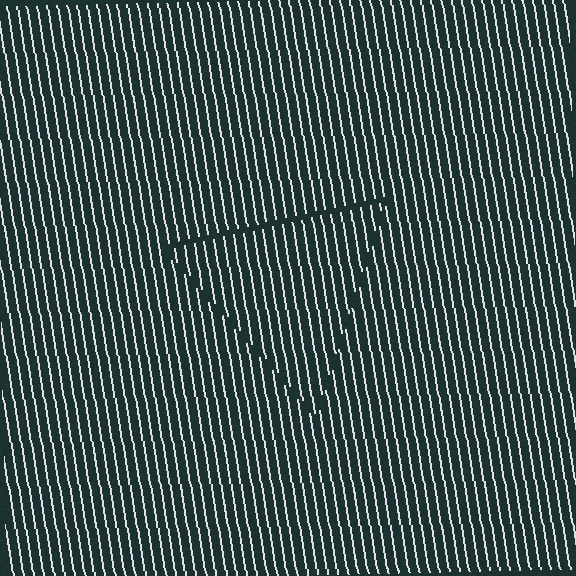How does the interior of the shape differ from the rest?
The interior of the shape contains the same grating, shifted by half a period — the contour is defined by the phase discontinuity where line-ends from the inner and outer gratings abut.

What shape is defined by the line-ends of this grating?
An illusory triangle. The interior of the shape contains the same grating, shifted by half a period — the contour is defined by the phase discontinuity where line-ends from the inner and outer gratings abut.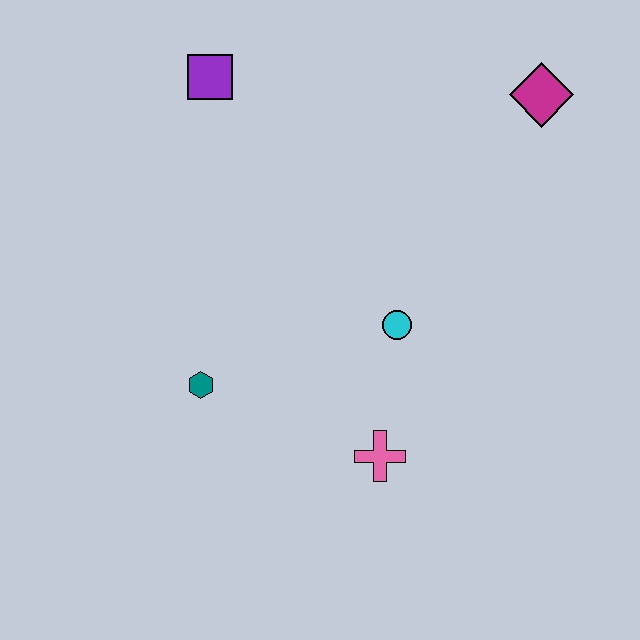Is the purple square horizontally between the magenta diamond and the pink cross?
No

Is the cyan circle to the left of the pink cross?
No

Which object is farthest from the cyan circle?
The purple square is farthest from the cyan circle.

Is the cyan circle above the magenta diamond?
No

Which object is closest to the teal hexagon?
The pink cross is closest to the teal hexagon.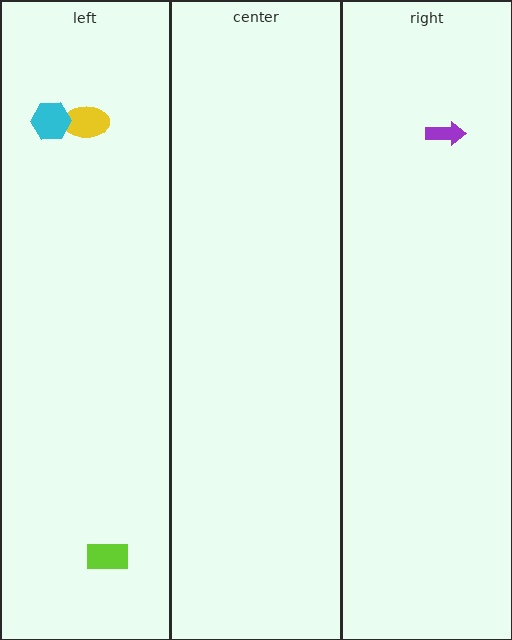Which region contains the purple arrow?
The right region.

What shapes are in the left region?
The yellow ellipse, the cyan hexagon, the lime rectangle.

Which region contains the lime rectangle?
The left region.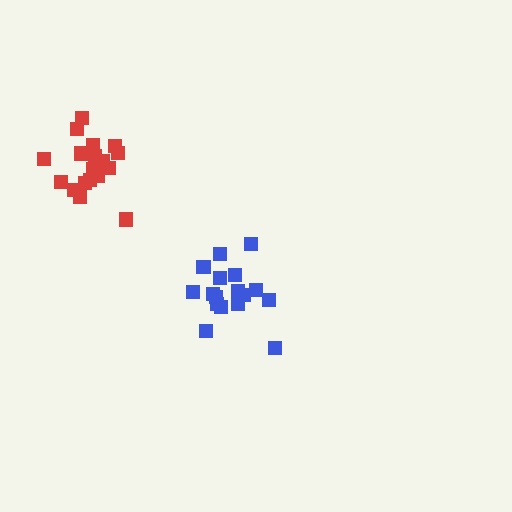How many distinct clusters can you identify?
There are 2 distinct clusters.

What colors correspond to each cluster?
The clusters are colored: blue, red.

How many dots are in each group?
Group 1: 17 dots, Group 2: 19 dots (36 total).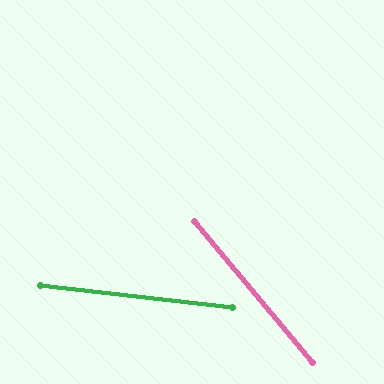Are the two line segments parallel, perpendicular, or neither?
Neither parallel nor perpendicular — they differ by about 43°.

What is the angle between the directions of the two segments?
Approximately 43 degrees.